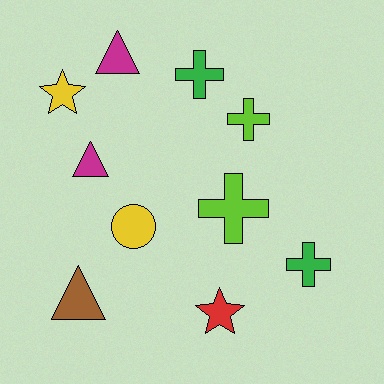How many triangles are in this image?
There are 3 triangles.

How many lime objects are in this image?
There are 2 lime objects.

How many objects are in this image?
There are 10 objects.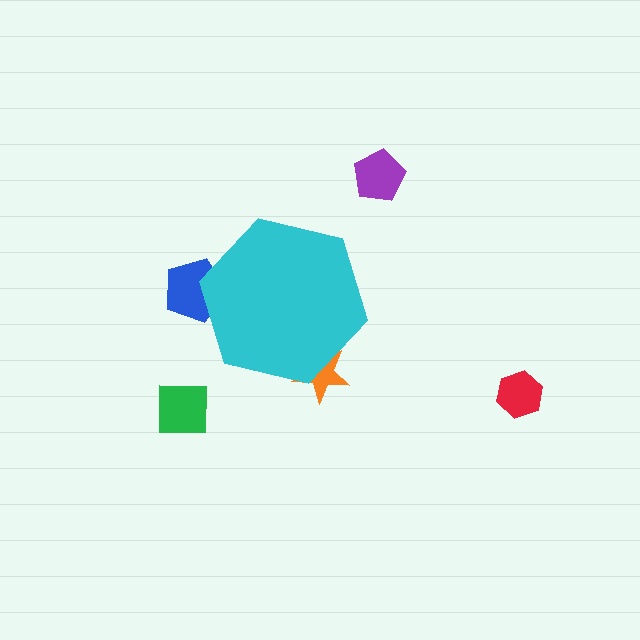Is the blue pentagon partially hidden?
Yes, the blue pentagon is partially hidden behind the cyan hexagon.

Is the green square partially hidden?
No, the green square is fully visible.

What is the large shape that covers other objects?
A cyan hexagon.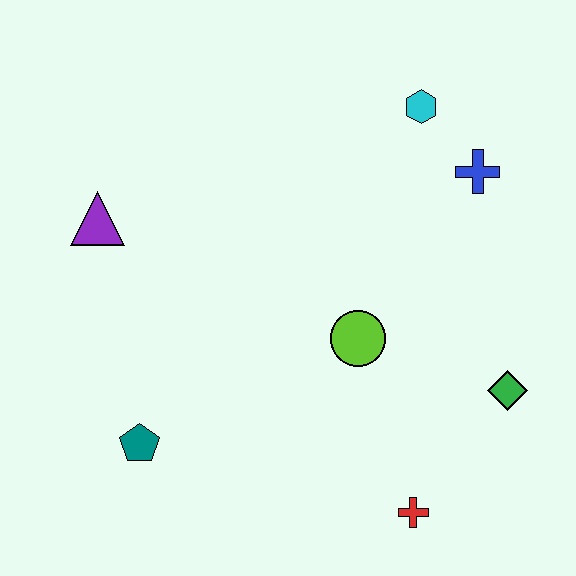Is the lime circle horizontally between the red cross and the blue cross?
No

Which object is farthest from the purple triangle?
The green diamond is farthest from the purple triangle.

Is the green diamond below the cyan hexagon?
Yes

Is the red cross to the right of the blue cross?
No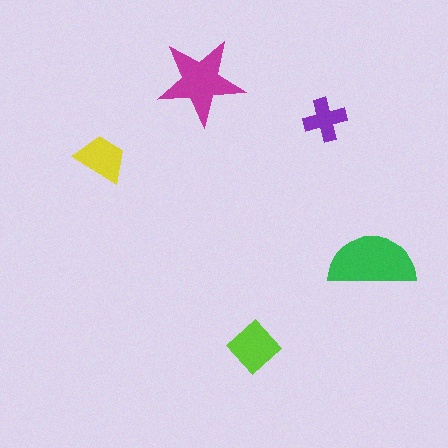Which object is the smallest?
The purple cross.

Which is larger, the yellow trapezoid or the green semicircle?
The green semicircle.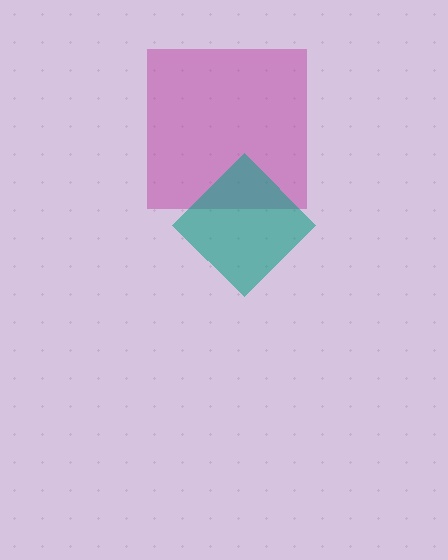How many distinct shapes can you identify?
There are 2 distinct shapes: a magenta square, a teal diamond.